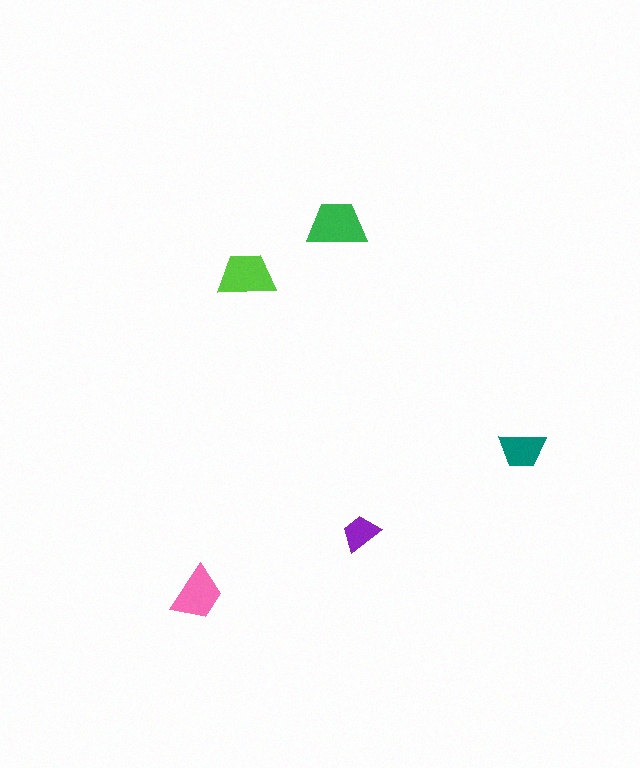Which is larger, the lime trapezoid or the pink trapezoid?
The lime one.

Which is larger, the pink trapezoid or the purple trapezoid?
The pink one.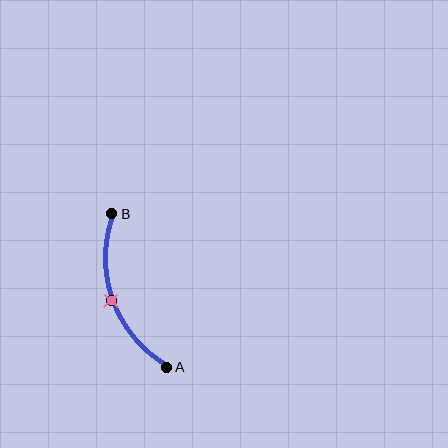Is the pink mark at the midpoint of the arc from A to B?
Yes. The pink mark lies on the arc at equal arc-length from both A and B — it is the arc midpoint.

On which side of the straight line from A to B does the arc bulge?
The arc bulges to the left of the straight line connecting A and B.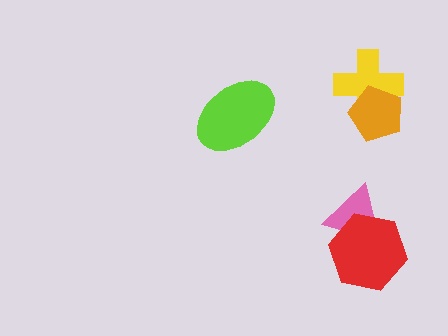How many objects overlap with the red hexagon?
1 object overlaps with the red hexagon.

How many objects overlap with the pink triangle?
1 object overlaps with the pink triangle.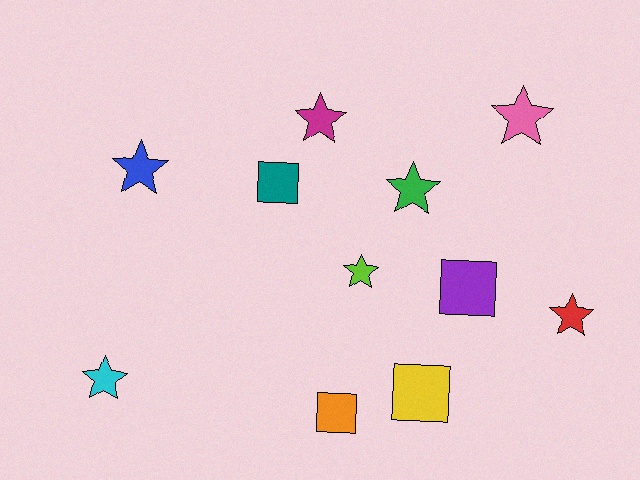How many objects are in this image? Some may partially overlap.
There are 11 objects.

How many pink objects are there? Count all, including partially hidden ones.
There is 1 pink object.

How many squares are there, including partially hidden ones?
There are 4 squares.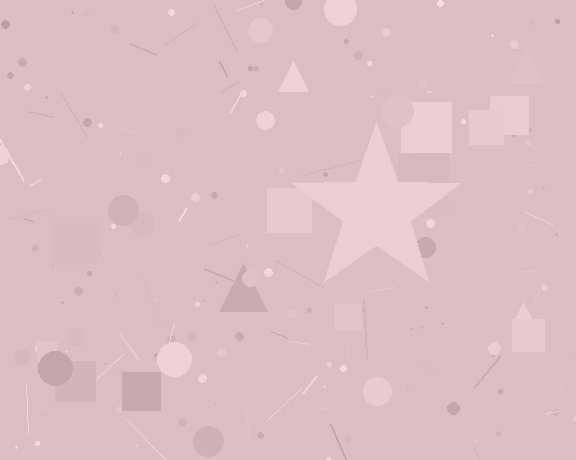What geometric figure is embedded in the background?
A star is embedded in the background.